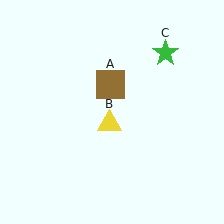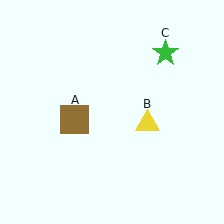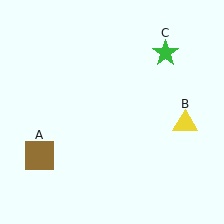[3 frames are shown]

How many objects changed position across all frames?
2 objects changed position: brown square (object A), yellow triangle (object B).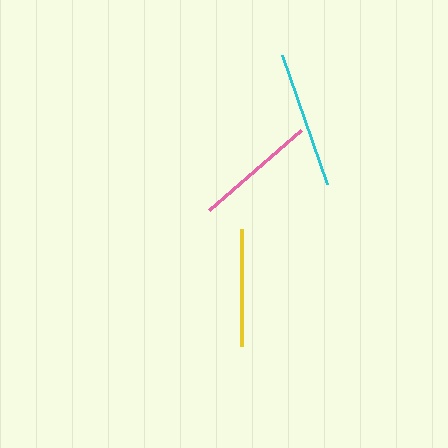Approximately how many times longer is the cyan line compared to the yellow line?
The cyan line is approximately 1.2 times the length of the yellow line.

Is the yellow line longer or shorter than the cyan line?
The cyan line is longer than the yellow line.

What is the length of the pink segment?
The pink segment is approximately 122 pixels long.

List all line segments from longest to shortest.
From longest to shortest: cyan, pink, yellow.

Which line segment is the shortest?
The yellow line is the shortest at approximately 117 pixels.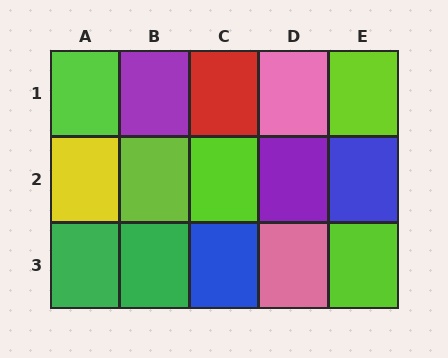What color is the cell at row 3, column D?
Pink.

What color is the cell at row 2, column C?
Lime.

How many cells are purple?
2 cells are purple.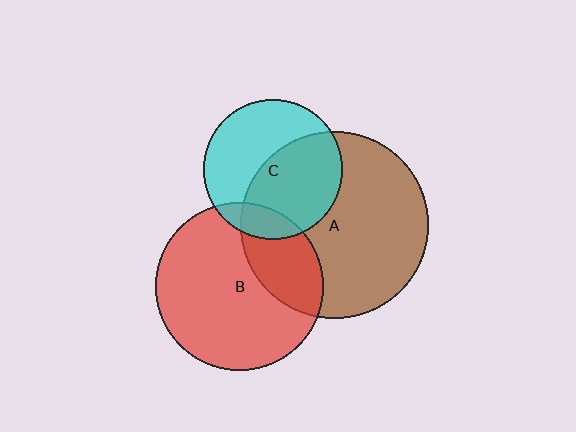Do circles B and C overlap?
Yes.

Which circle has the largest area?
Circle A (brown).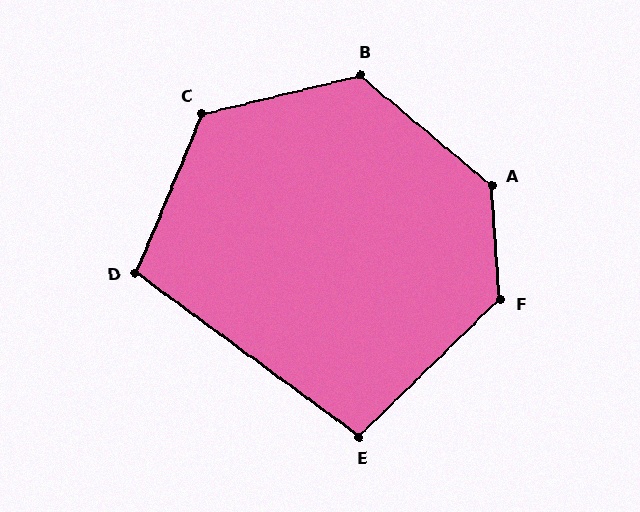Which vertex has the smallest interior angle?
E, at approximately 99 degrees.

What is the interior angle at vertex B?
Approximately 126 degrees (obtuse).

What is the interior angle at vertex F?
Approximately 130 degrees (obtuse).